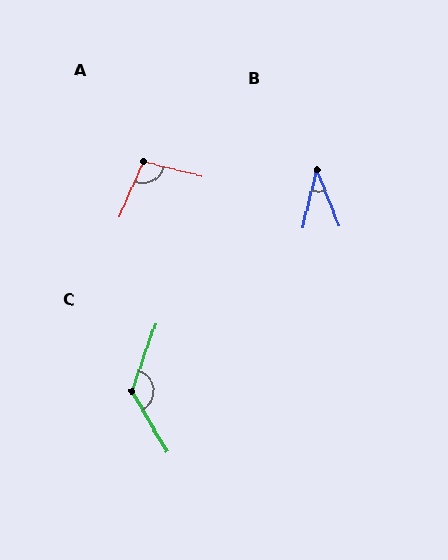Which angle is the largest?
C, at approximately 131 degrees.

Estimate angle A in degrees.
Approximately 100 degrees.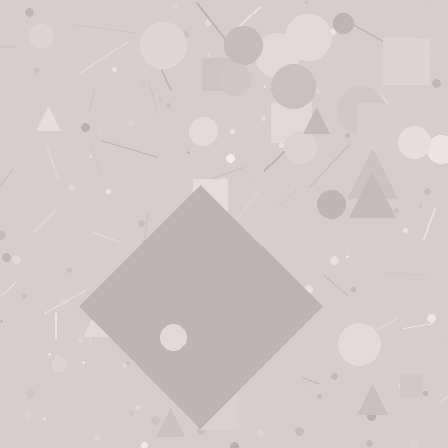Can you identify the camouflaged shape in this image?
The camouflaged shape is a diamond.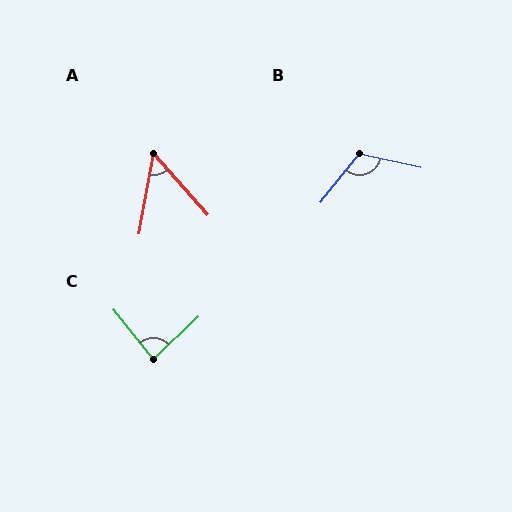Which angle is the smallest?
A, at approximately 52 degrees.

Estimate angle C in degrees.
Approximately 85 degrees.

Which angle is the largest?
B, at approximately 116 degrees.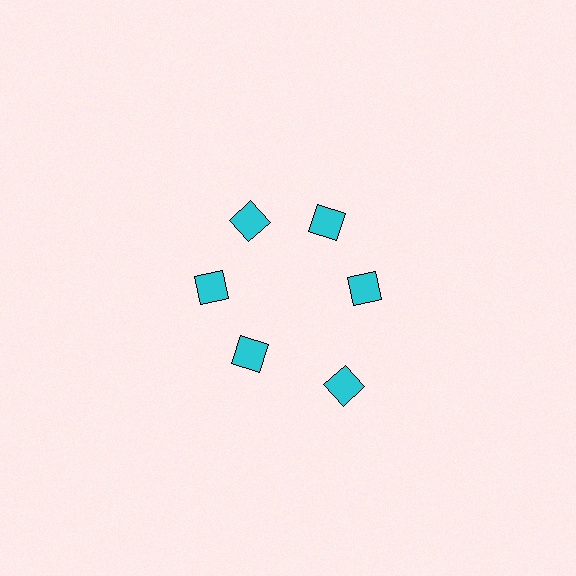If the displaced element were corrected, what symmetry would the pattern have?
It would have 6-fold rotational symmetry — the pattern would map onto itself every 60 degrees.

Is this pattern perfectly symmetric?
No. The 6 cyan diamonds are arranged in a ring, but one element near the 5 o'clock position is pushed outward from the center, breaking the 6-fold rotational symmetry.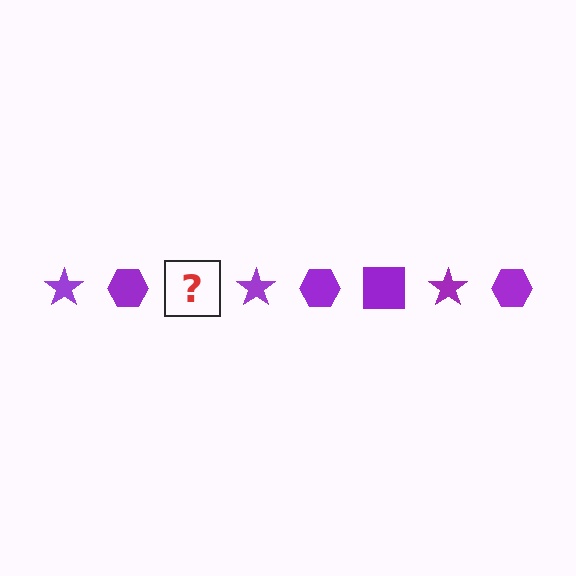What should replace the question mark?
The question mark should be replaced with a purple square.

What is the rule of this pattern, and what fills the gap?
The rule is that the pattern cycles through star, hexagon, square shapes in purple. The gap should be filled with a purple square.